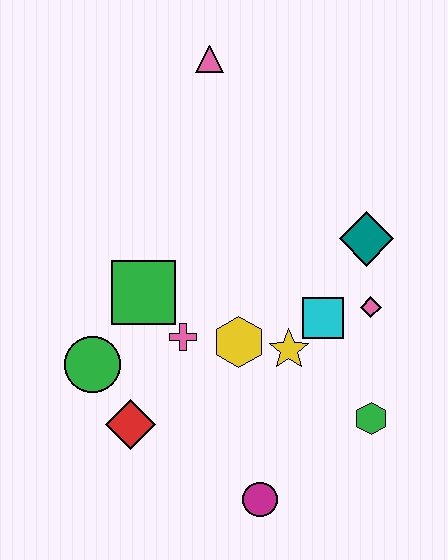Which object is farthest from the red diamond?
The pink triangle is farthest from the red diamond.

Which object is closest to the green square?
The pink cross is closest to the green square.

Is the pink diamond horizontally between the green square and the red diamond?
No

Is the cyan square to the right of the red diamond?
Yes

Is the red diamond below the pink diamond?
Yes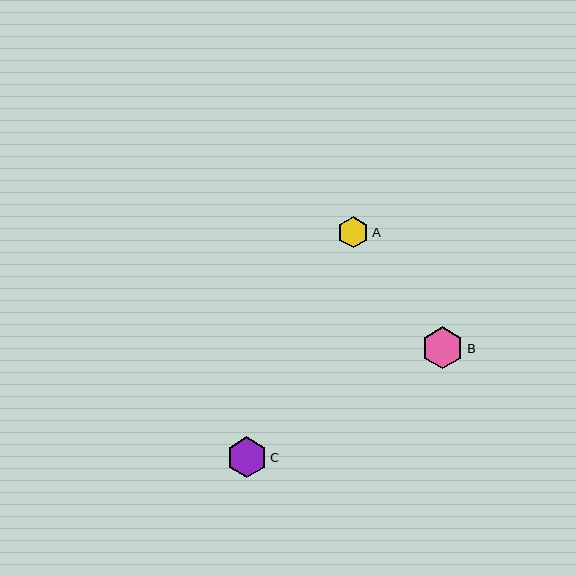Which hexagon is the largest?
Hexagon B is the largest with a size of approximately 42 pixels.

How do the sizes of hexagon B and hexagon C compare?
Hexagon B and hexagon C are approximately the same size.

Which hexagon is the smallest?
Hexagon A is the smallest with a size of approximately 31 pixels.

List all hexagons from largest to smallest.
From largest to smallest: B, C, A.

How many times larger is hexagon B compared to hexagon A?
Hexagon B is approximately 1.3 times the size of hexagon A.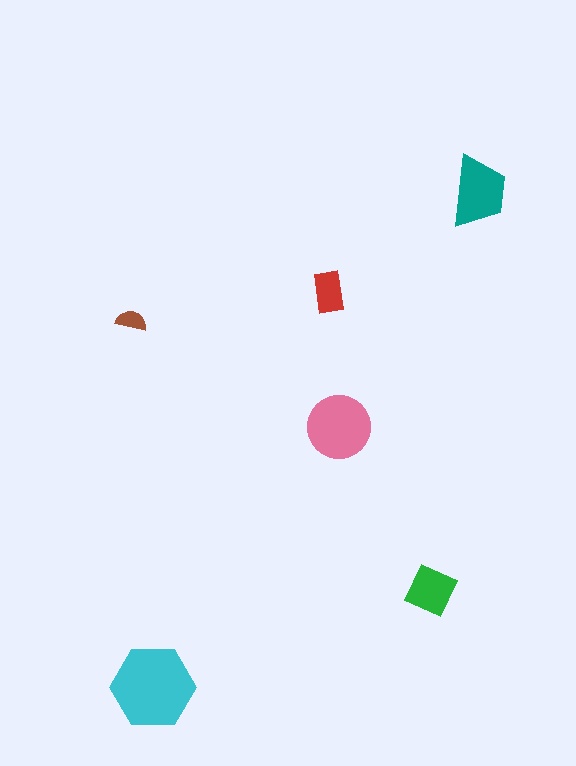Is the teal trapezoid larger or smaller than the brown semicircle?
Larger.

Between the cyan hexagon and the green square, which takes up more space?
The cyan hexagon.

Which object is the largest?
The cyan hexagon.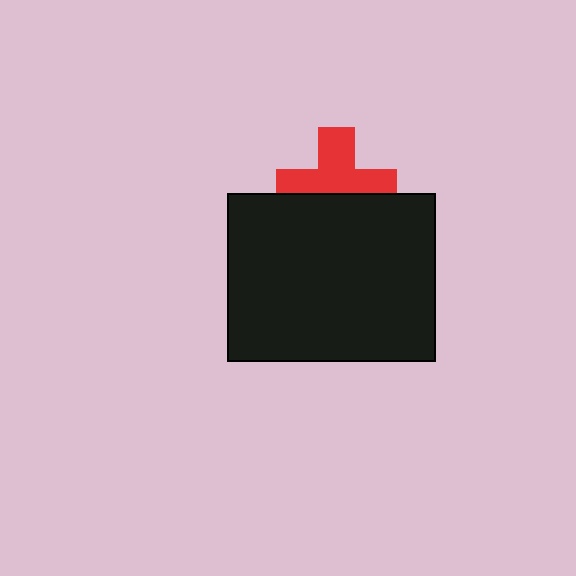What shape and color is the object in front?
The object in front is a black rectangle.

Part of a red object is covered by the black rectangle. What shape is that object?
It is a cross.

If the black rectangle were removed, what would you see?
You would see the complete red cross.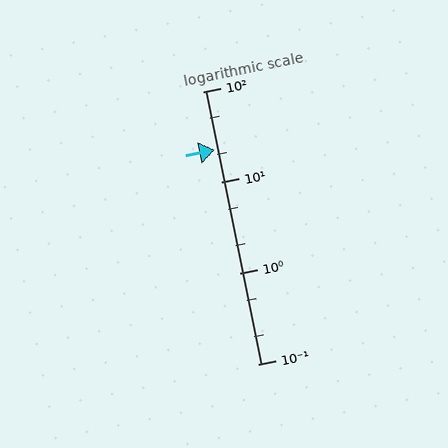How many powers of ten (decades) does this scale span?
The scale spans 3 decades, from 0.1 to 100.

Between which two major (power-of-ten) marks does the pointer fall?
The pointer is between 10 and 100.